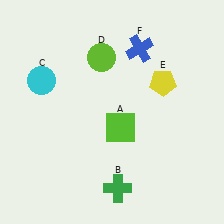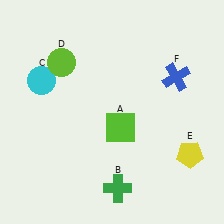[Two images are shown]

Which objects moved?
The objects that moved are: the lime circle (D), the yellow pentagon (E), the blue cross (F).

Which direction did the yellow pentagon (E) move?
The yellow pentagon (E) moved down.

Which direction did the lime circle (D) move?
The lime circle (D) moved left.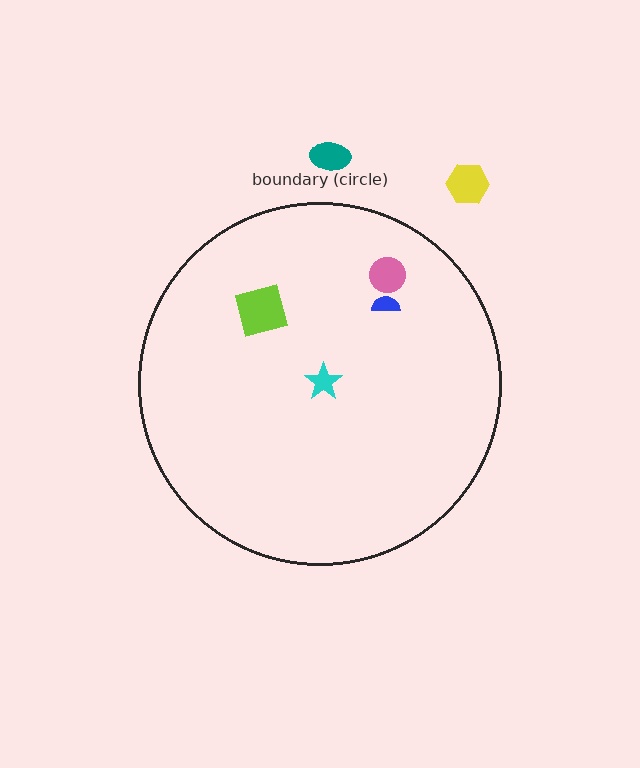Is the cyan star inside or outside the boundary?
Inside.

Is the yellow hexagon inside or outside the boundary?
Outside.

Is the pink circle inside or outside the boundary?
Inside.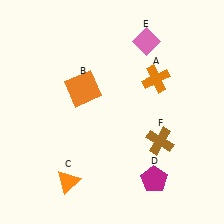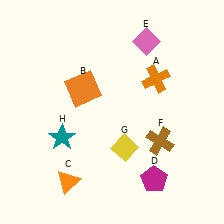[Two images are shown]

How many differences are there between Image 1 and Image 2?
There are 2 differences between the two images.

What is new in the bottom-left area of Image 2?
A teal star (H) was added in the bottom-left area of Image 2.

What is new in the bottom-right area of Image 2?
A yellow diamond (G) was added in the bottom-right area of Image 2.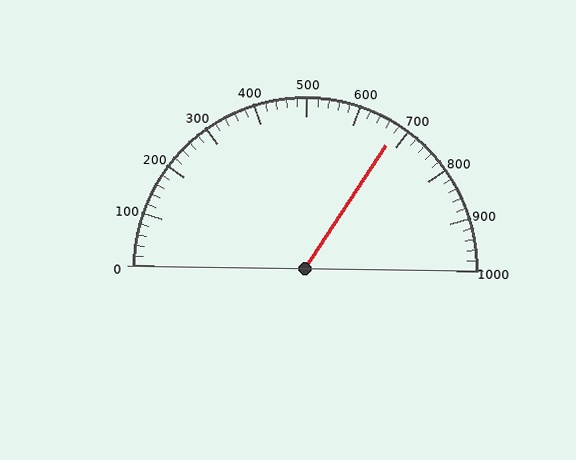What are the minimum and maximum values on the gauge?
The gauge ranges from 0 to 1000.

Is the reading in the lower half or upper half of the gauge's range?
The reading is in the upper half of the range (0 to 1000).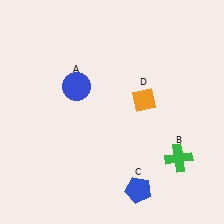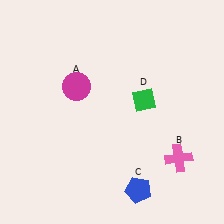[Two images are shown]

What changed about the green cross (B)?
In Image 1, B is green. In Image 2, it changed to pink.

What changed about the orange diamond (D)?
In Image 1, D is orange. In Image 2, it changed to green.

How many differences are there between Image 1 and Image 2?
There are 3 differences between the two images.